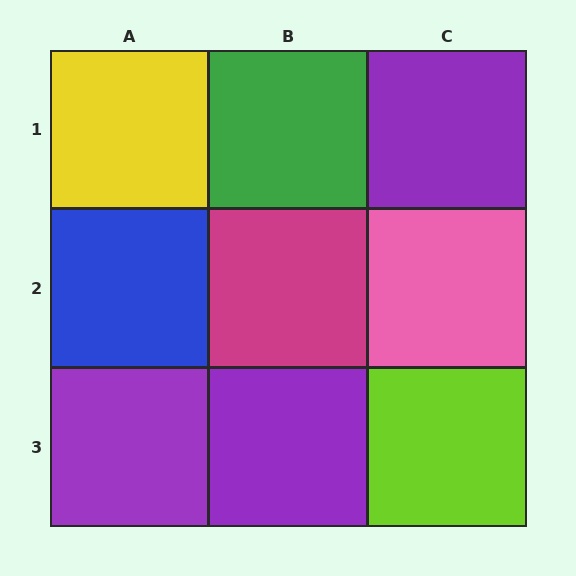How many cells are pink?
1 cell is pink.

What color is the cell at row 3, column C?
Lime.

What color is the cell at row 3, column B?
Purple.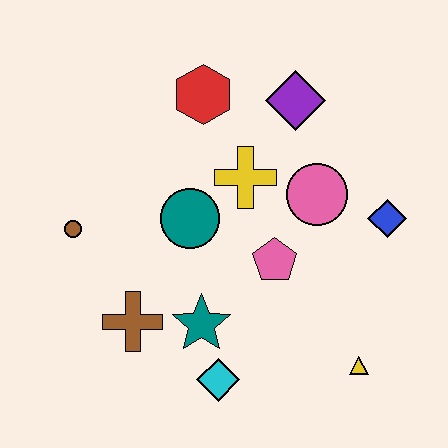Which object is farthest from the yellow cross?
The yellow triangle is farthest from the yellow cross.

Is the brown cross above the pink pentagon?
No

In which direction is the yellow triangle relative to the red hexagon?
The yellow triangle is below the red hexagon.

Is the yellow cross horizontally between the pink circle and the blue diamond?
No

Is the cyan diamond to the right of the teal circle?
Yes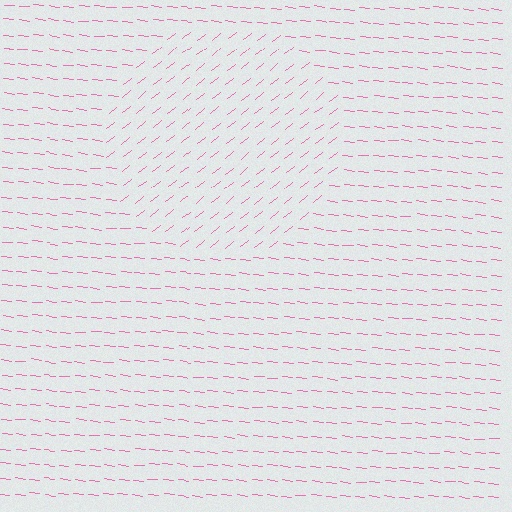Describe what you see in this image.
The image is filled with small pink line segments. A circle region in the image has lines oriented differently from the surrounding lines, creating a visible texture boundary.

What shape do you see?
I see a circle.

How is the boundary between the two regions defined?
The boundary is defined purely by a change in line orientation (approximately 45 degrees difference). All lines are the same color and thickness.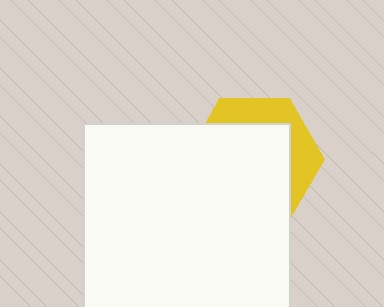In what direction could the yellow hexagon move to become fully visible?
The yellow hexagon could move toward the upper-right. That would shift it out from behind the white rectangle entirely.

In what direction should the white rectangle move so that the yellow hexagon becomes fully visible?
The white rectangle should move toward the lower-left. That is the shortest direction to clear the overlap and leave the yellow hexagon fully visible.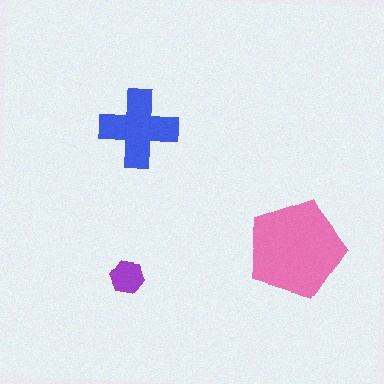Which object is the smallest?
The purple hexagon.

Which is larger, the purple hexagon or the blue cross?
The blue cross.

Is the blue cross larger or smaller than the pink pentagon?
Smaller.